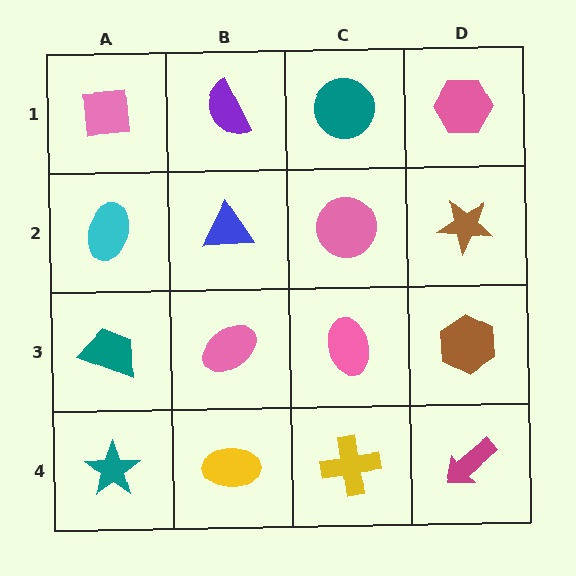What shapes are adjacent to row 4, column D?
A brown hexagon (row 3, column D), a yellow cross (row 4, column C).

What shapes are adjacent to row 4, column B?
A pink ellipse (row 3, column B), a teal star (row 4, column A), a yellow cross (row 4, column C).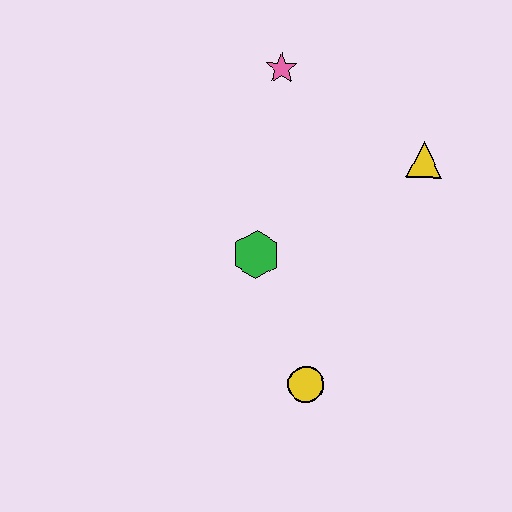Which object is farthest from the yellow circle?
The pink star is farthest from the yellow circle.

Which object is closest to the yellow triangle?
The pink star is closest to the yellow triangle.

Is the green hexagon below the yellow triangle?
Yes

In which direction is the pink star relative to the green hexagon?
The pink star is above the green hexagon.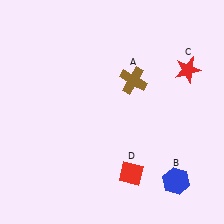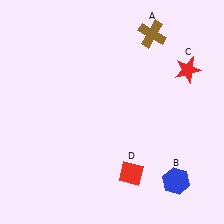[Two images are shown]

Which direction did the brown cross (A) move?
The brown cross (A) moved up.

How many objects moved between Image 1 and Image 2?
1 object moved between the two images.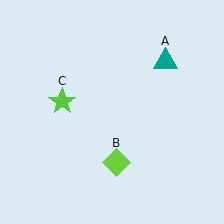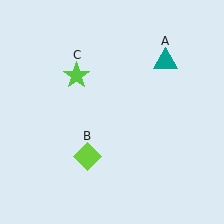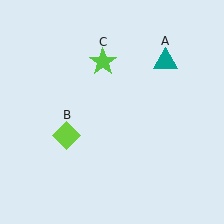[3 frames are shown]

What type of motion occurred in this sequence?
The lime diamond (object B), lime star (object C) rotated clockwise around the center of the scene.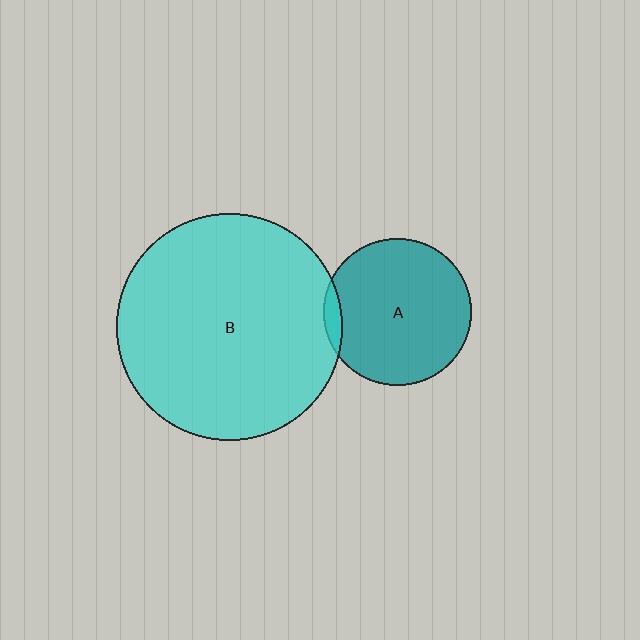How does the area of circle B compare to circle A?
Approximately 2.4 times.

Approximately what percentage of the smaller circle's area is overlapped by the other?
Approximately 5%.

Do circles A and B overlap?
Yes.